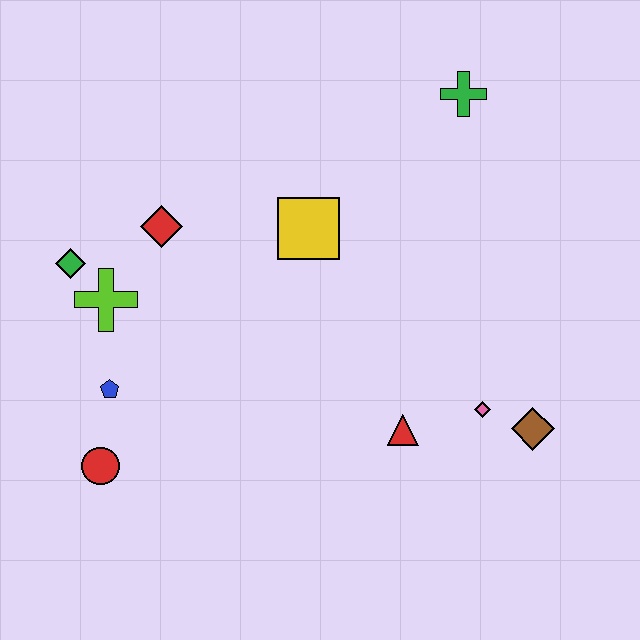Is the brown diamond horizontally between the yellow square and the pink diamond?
No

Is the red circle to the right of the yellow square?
No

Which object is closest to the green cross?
The yellow square is closest to the green cross.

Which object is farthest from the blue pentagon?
The green cross is farthest from the blue pentagon.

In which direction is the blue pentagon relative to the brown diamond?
The blue pentagon is to the left of the brown diamond.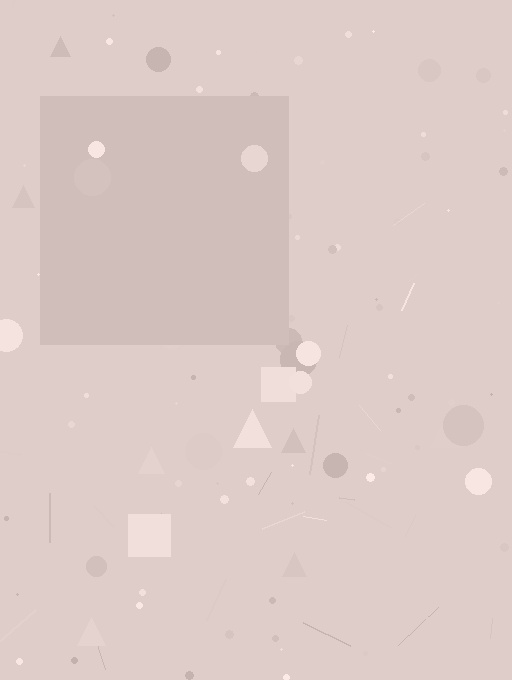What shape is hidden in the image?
A square is hidden in the image.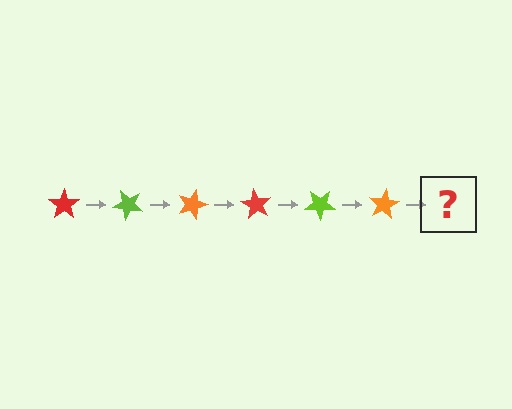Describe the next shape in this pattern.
It should be a red star, rotated 270 degrees from the start.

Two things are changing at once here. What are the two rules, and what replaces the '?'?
The two rules are that it rotates 45 degrees each step and the color cycles through red, lime, and orange. The '?' should be a red star, rotated 270 degrees from the start.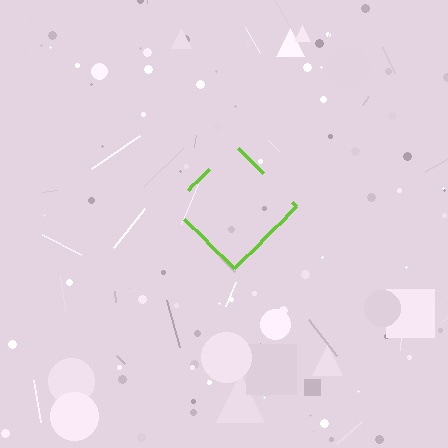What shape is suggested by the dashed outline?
The dashed outline suggests a diamond.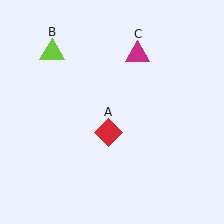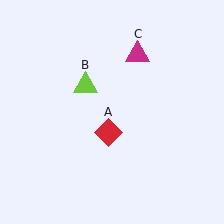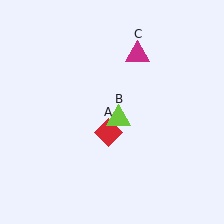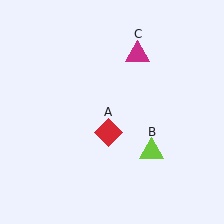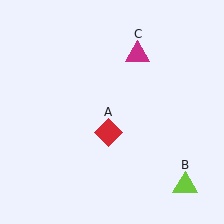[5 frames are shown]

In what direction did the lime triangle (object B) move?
The lime triangle (object B) moved down and to the right.